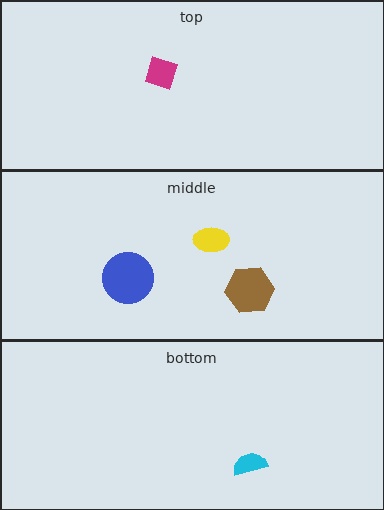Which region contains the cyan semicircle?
The bottom region.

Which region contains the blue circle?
The middle region.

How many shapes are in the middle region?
3.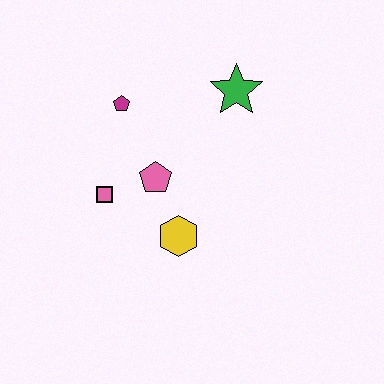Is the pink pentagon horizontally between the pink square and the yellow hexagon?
Yes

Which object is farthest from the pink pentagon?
The green star is farthest from the pink pentagon.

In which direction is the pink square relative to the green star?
The pink square is to the left of the green star.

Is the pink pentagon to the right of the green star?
No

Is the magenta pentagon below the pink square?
No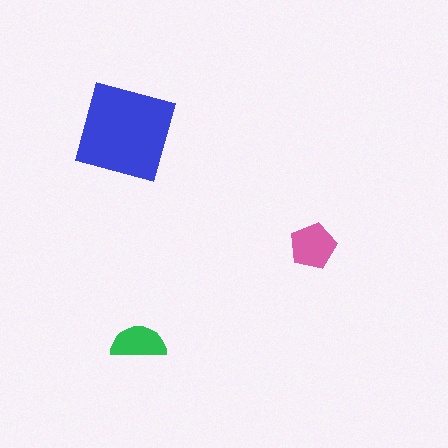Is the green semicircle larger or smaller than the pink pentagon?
Smaller.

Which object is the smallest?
The green semicircle.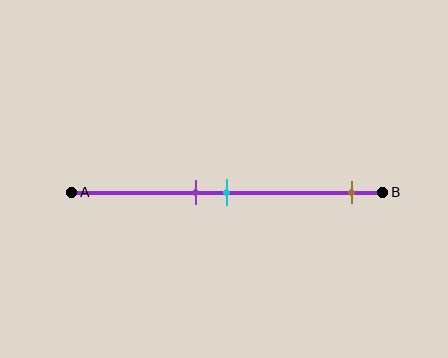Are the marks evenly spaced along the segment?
No, the marks are not evenly spaced.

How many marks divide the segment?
There are 3 marks dividing the segment.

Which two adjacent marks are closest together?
The purple and cyan marks are the closest adjacent pair.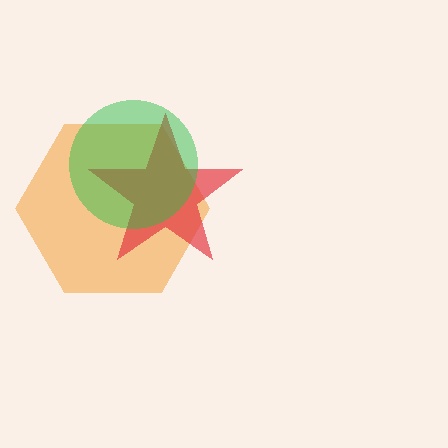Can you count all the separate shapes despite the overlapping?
Yes, there are 3 separate shapes.